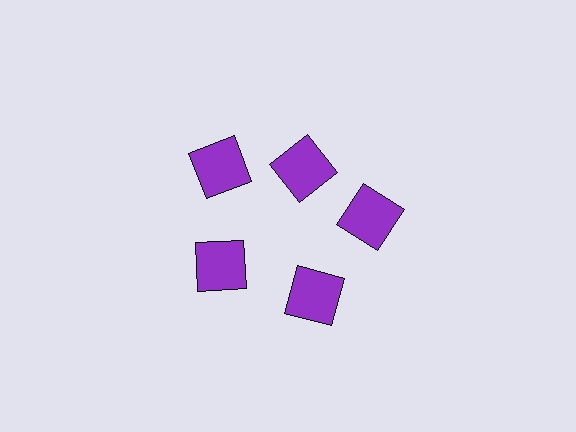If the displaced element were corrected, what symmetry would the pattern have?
It would have 5-fold rotational symmetry — the pattern would map onto itself every 72 degrees.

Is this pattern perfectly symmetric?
No. The 5 purple squares are arranged in a ring, but one element near the 1 o'clock position is pulled inward toward the center, breaking the 5-fold rotational symmetry.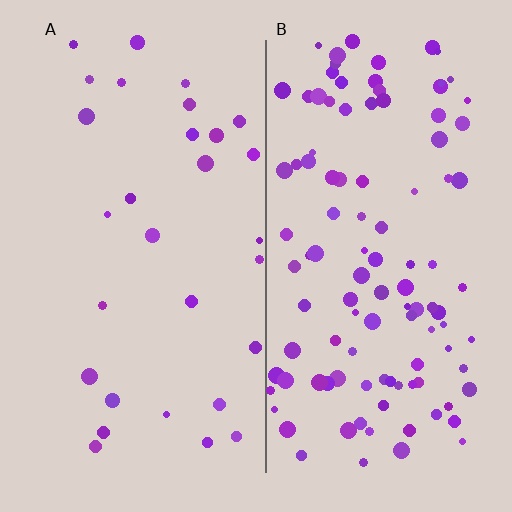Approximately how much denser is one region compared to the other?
Approximately 3.8× — region B over region A.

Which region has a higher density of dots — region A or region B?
B (the right).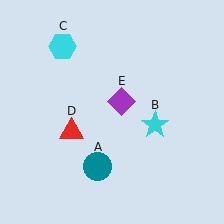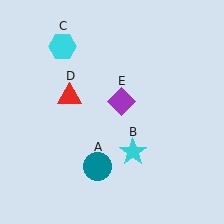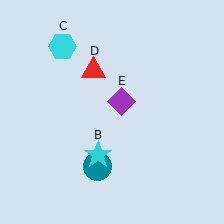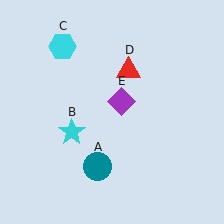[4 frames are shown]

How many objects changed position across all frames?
2 objects changed position: cyan star (object B), red triangle (object D).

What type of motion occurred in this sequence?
The cyan star (object B), red triangle (object D) rotated clockwise around the center of the scene.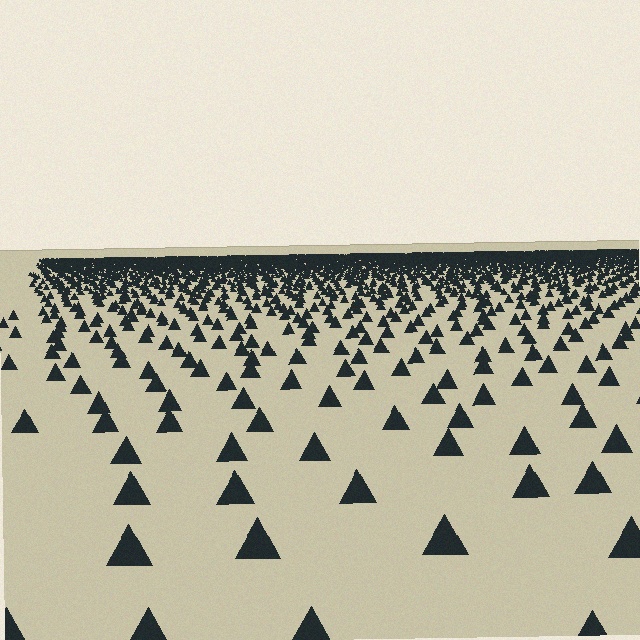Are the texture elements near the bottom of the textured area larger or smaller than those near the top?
Larger. Near the bottom, elements are closer to the viewer and appear at a bigger on-screen size.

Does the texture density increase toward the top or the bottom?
Density increases toward the top.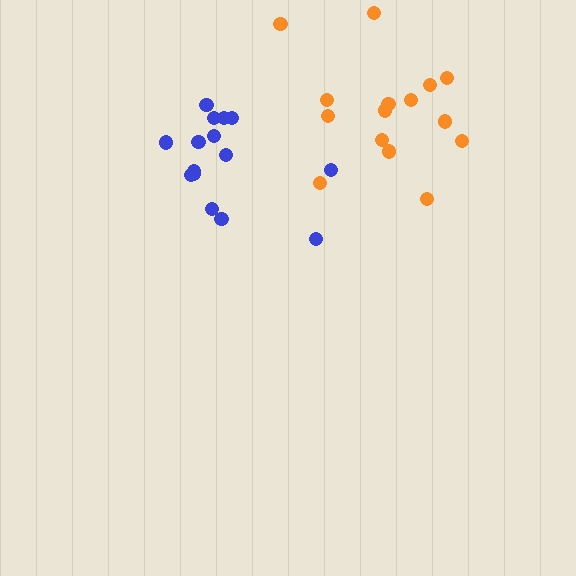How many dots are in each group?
Group 1: 15 dots, Group 2: 15 dots (30 total).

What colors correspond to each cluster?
The clusters are colored: blue, orange.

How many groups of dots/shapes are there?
There are 2 groups.